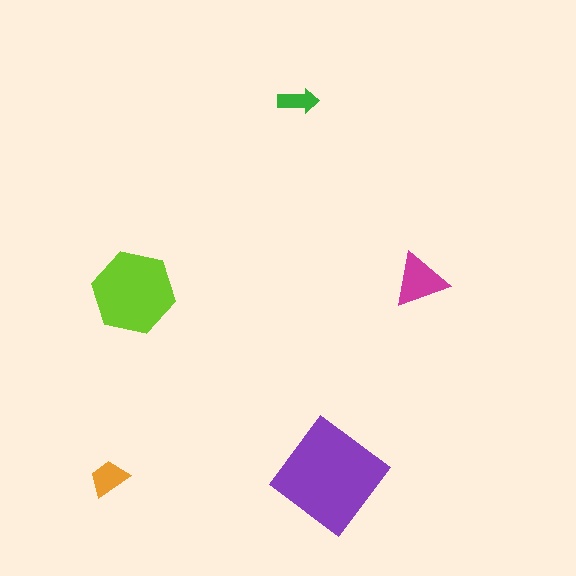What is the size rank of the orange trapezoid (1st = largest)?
4th.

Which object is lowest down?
The orange trapezoid is bottommost.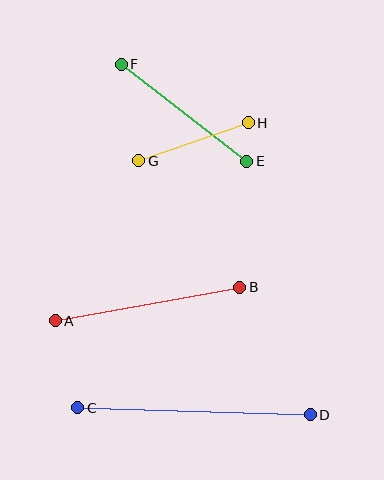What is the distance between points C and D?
The distance is approximately 233 pixels.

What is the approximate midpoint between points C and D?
The midpoint is at approximately (194, 411) pixels.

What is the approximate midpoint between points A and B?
The midpoint is at approximately (147, 304) pixels.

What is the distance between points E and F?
The distance is approximately 159 pixels.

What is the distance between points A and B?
The distance is approximately 187 pixels.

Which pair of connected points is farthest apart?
Points C and D are farthest apart.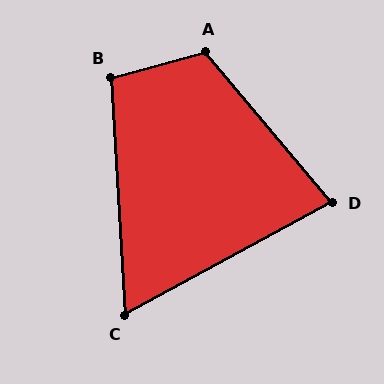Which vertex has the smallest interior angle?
C, at approximately 65 degrees.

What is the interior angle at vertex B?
Approximately 101 degrees (obtuse).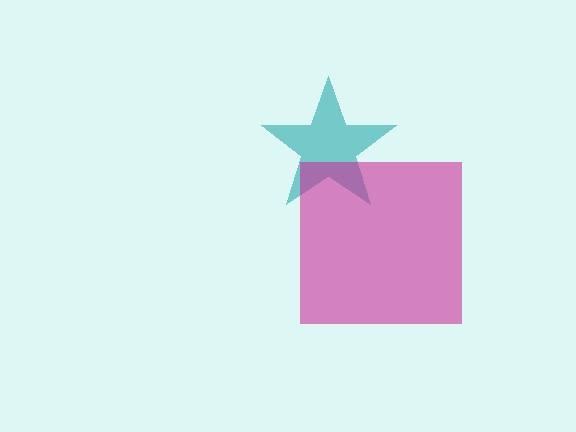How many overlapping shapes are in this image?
There are 2 overlapping shapes in the image.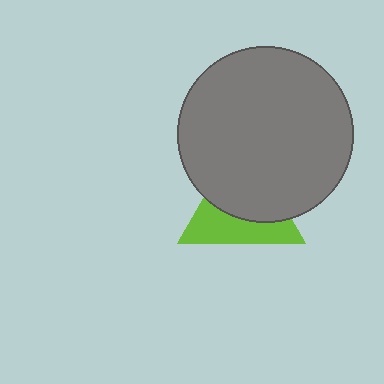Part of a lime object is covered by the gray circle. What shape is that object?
It is a triangle.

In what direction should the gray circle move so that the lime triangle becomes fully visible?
The gray circle should move up. That is the shortest direction to clear the overlap and leave the lime triangle fully visible.